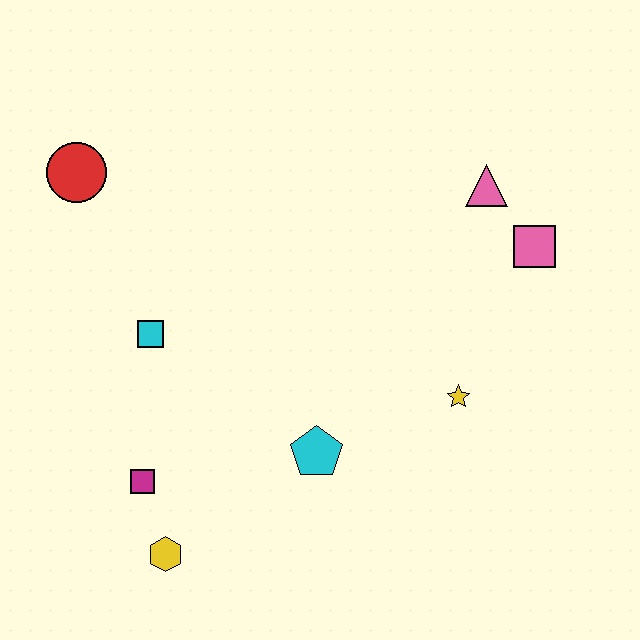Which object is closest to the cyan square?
The magenta square is closest to the cyan square.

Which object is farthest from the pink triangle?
The yellow hexagon is farthest from the pink triangle.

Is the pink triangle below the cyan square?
No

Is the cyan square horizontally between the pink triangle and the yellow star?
No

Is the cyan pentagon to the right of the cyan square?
Yes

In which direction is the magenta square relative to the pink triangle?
The magenta square is to the left of the pink triangle.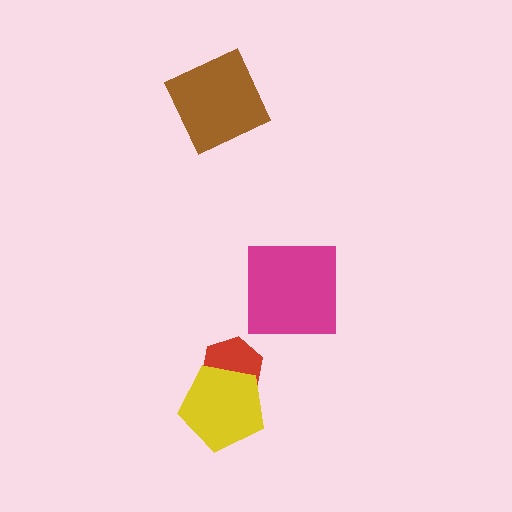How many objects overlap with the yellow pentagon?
1 object overlaps with the yellow pentagon.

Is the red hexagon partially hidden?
Yes, it is partially covered by another shape.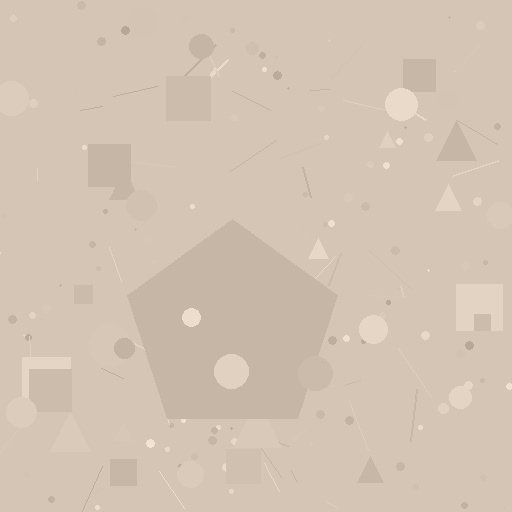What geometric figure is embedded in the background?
A pentagon is embedded in the background.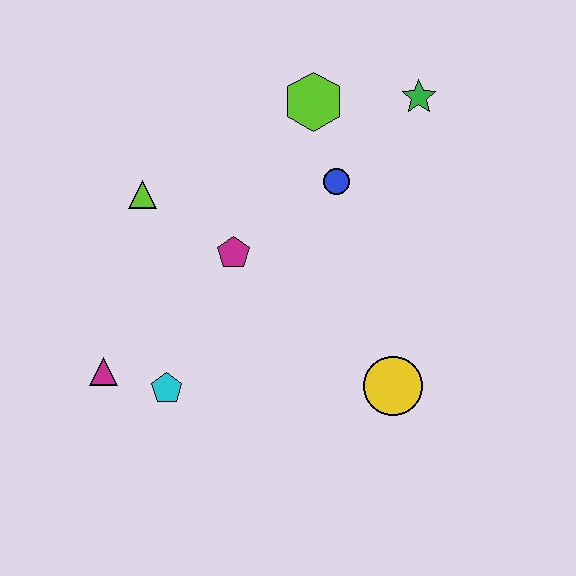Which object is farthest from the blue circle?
The magenta triangle is farthest from the blue circle.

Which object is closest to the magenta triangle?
The cyan pentagon is closest to the magenta triangle.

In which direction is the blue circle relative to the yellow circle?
The blue circle is above the yellow circle.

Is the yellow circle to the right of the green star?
No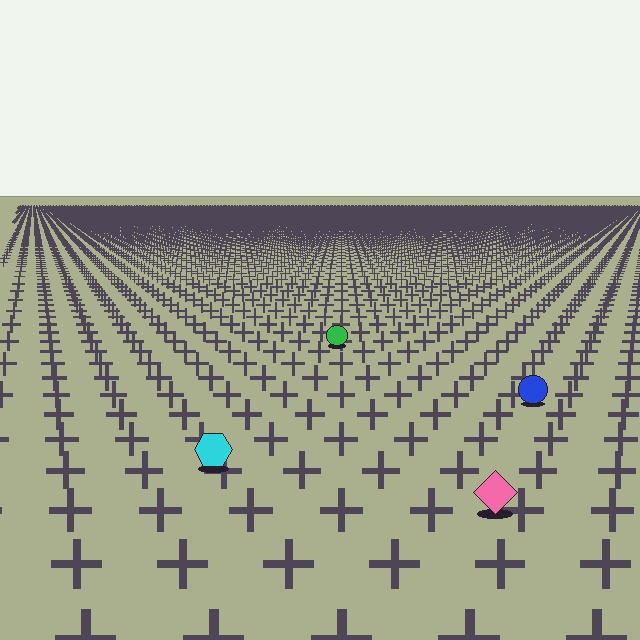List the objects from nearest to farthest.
From nearest to farthest: the pink diamond, the cyan hexagon, the blue circle, the green circle.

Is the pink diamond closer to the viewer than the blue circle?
Yes. The pink diamond is closer — you can tell from the texture gradient: the ground texture is coarser near it.